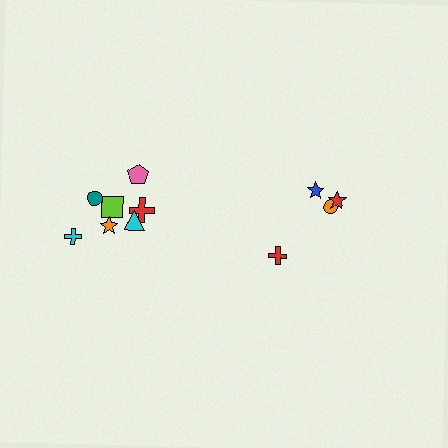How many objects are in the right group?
There are 4 objects.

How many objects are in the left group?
There are 7 objects.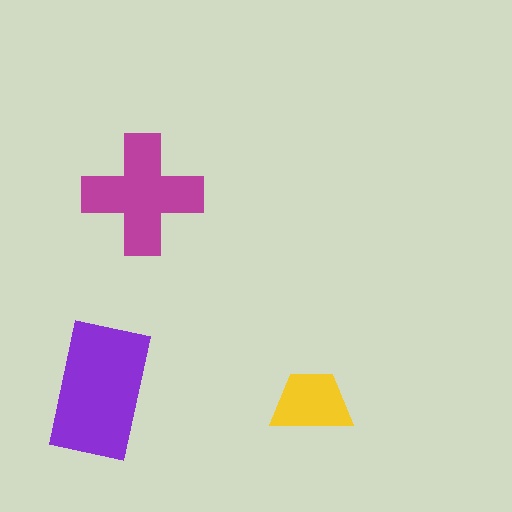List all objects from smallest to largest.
The yellow trapezoid, the magenta cross, the purple rectangle.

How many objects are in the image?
There are 3 objects in the image.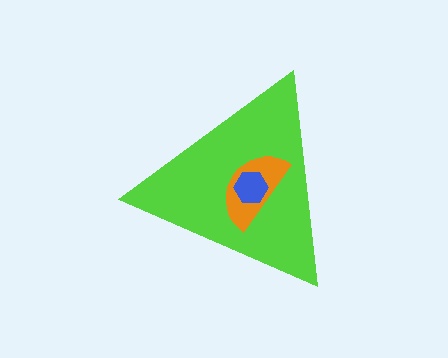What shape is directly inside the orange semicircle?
The blue hexagon.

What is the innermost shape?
The blue hexagon.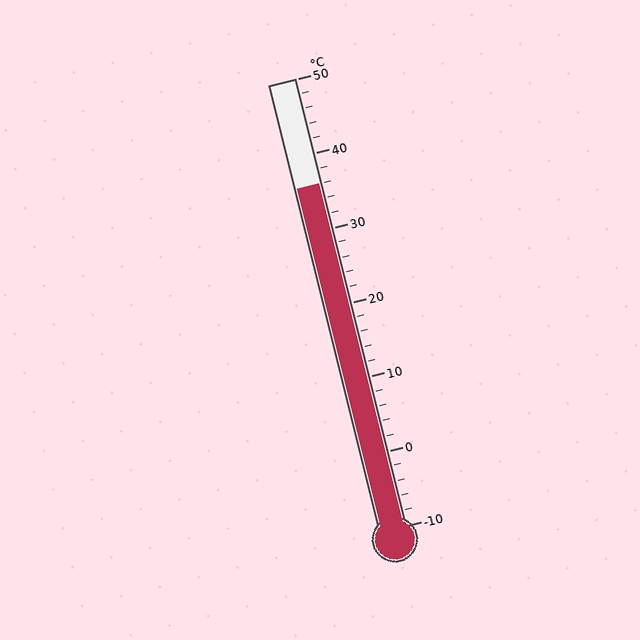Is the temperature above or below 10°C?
The temperature is above 10°C.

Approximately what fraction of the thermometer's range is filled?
The thermometer is filled to approximately 75% of its range.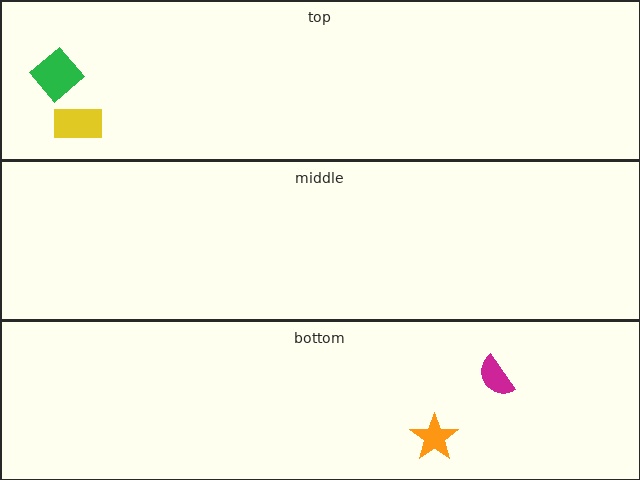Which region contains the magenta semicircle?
The bottom region.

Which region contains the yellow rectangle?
The top region.